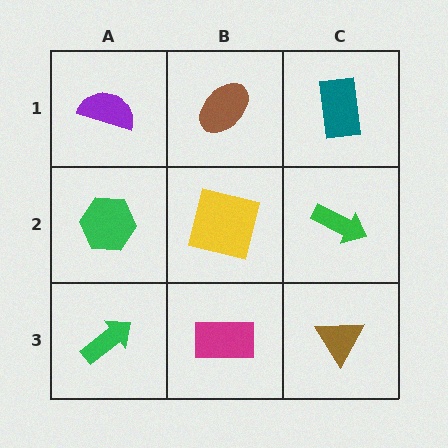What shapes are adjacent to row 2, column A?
A purple semicircle (row 1, column A), a green arrow (row 3, column A), a yellow square (row 2, column B).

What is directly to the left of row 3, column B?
A green arrow.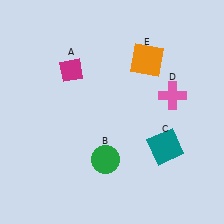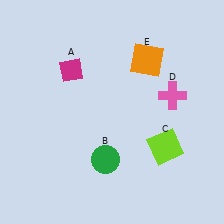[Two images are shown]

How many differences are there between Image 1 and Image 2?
There is 1 difference between the two images.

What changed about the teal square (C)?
In Image 1, C is teal. In Image 2, it changed to lime.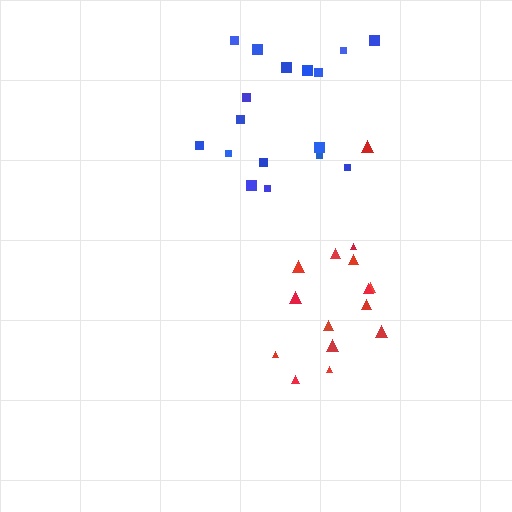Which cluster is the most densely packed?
Blue.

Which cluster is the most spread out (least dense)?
Red.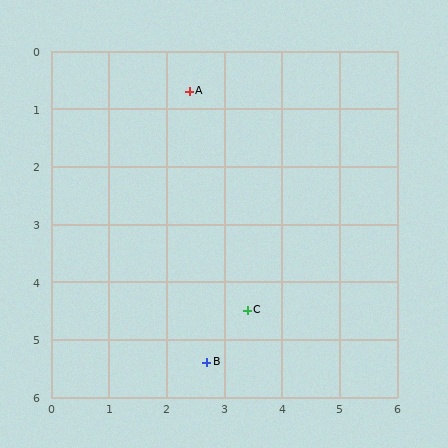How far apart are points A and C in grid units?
Points A and C are about 3.9 grid units apart.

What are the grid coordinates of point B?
Point B is at approximately (2.7, 5.4).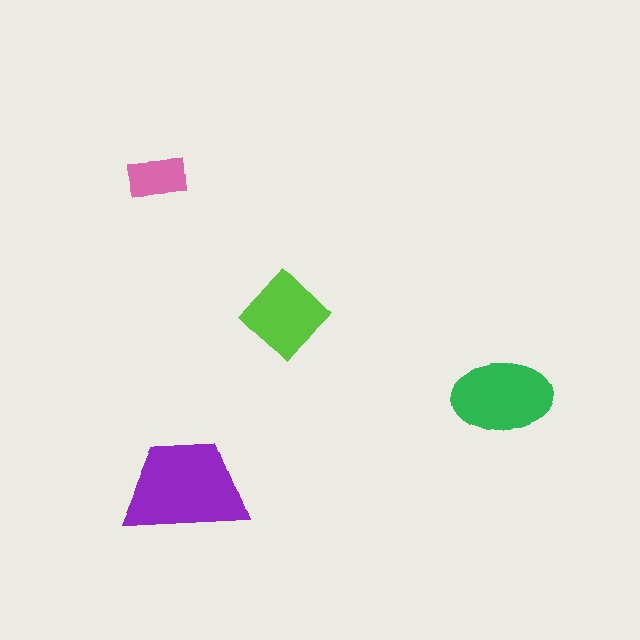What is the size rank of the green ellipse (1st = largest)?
2nd.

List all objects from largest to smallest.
The purple trapezoid, the green ellipse, the lime diamond, the pink rectangle.